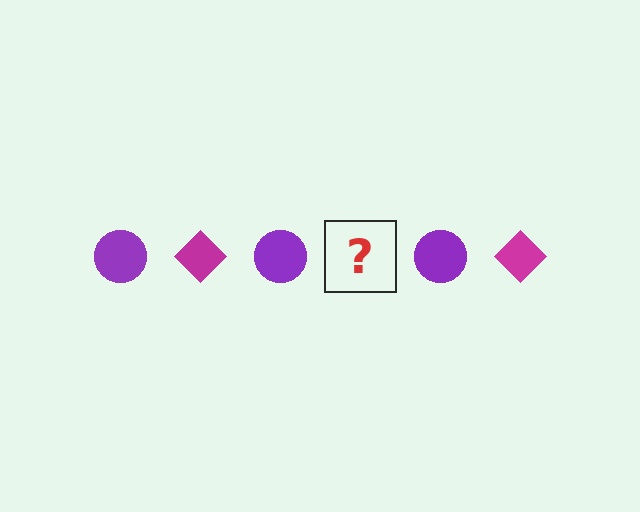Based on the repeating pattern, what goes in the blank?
The blank should be a magenta diamond.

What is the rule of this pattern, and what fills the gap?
The rule is that the pattern alternates between purple circle and magenta diamond. The gap should be filled with a magenta diamond.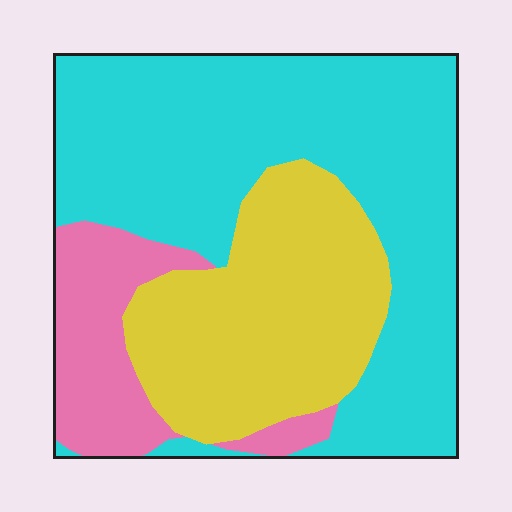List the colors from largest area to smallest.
From largest to smallest: cyan, yellow, pink.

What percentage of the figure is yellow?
Yellow covers about 30% of the figure.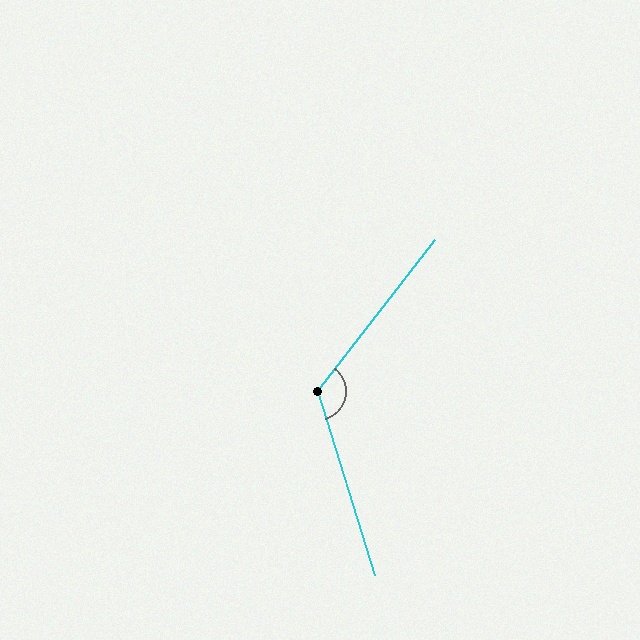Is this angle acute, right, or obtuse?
It is obtuse.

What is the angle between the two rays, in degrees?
Approximately 125 degrees.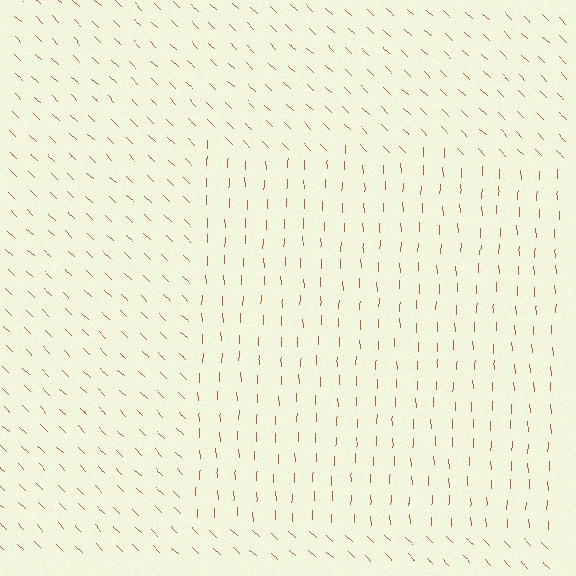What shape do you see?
I see a rectangle.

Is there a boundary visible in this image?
Yes, there is a texture boundary formed by a change in line orientation.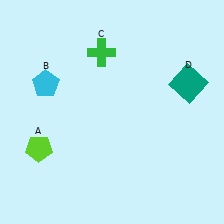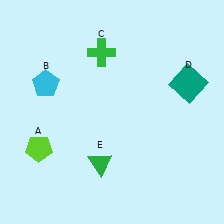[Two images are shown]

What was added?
A green triangle (E) was added in Image 2.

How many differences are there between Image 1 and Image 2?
There is 1 difference between the two images.